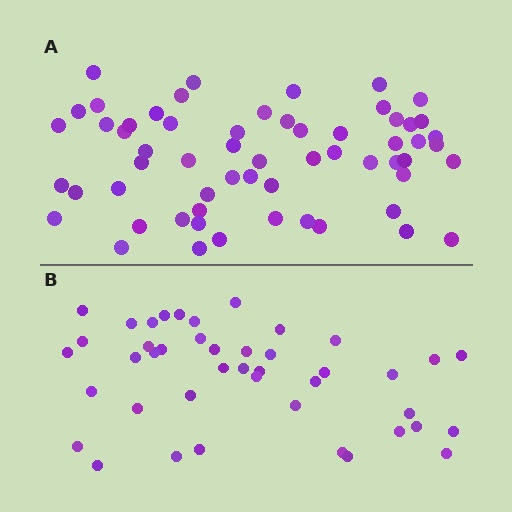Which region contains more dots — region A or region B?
Region A (the top region) has more dots.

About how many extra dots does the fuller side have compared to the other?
Region A has approximately 15 more dots than region B.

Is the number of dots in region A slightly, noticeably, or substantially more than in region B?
Region A has noticeably more, but not dramatically so. The ratio is roughly 1.4 to 1.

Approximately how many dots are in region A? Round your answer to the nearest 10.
About 60 dots.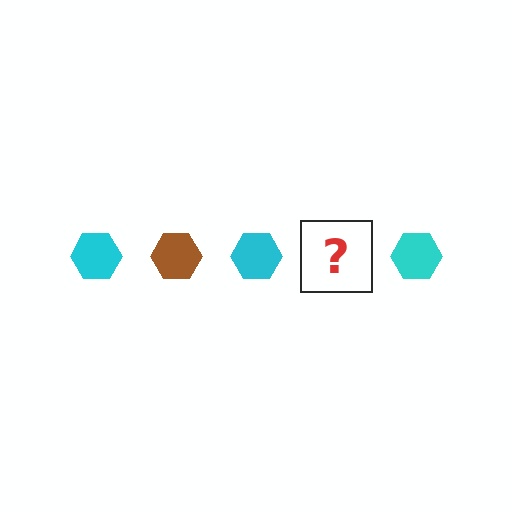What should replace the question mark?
The question mark should be replaced with a brown hexagon.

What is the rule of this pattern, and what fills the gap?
The rule is that the pattern cycles through cyan, brown hexagons. The gap should be filled with a brown hexagon.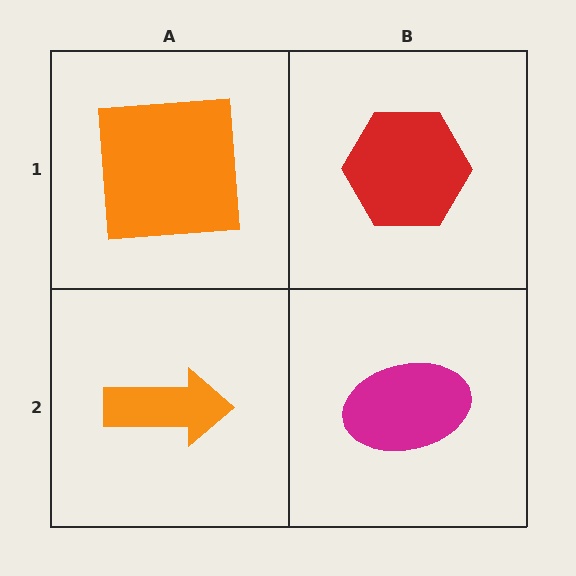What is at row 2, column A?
An orange arrow.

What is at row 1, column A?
An orange square.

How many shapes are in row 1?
2 shapes.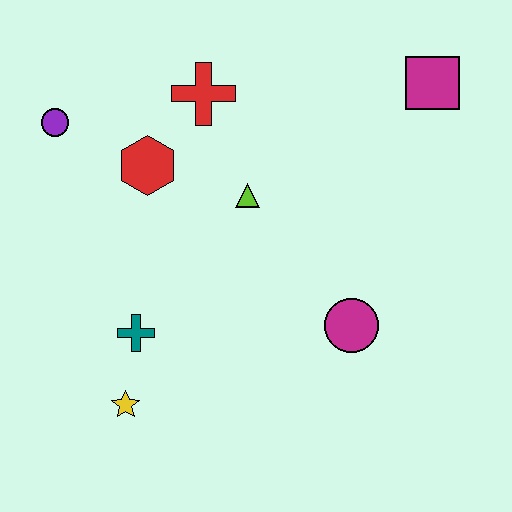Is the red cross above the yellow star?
Yes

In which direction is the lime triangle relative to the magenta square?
The lime triangle is to the left of the magenta square.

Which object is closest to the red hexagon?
The red cross is closest to the red hexagon.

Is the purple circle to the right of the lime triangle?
No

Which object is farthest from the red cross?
The yellow star is farthest from the red cross.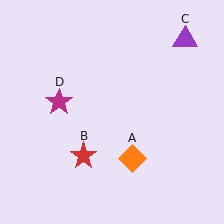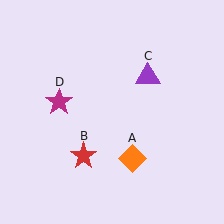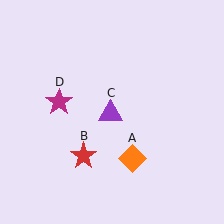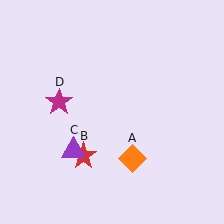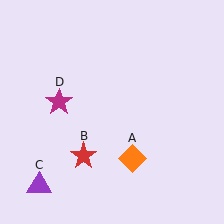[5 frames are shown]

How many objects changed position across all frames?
1 object changed position: purple triangle (object C).